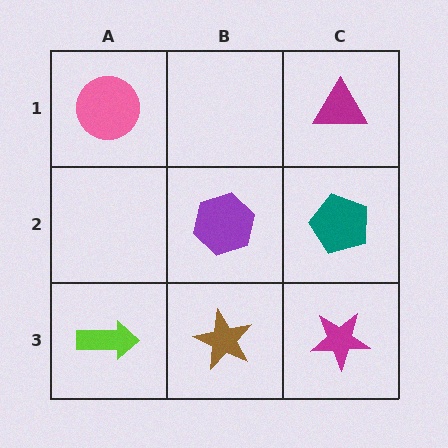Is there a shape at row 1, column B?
No, that cell is empty.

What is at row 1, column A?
A pink circle.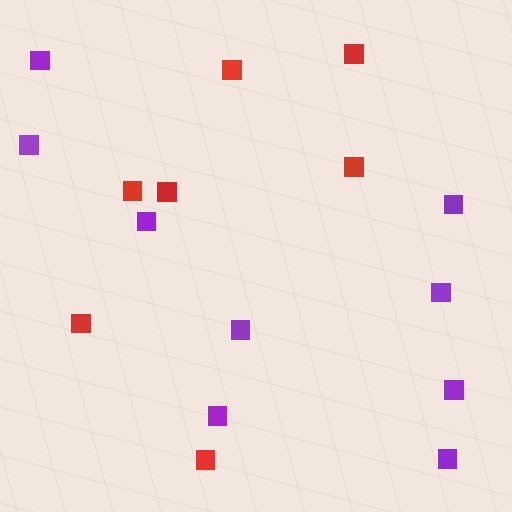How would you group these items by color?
There are 2 groups: one group of red squares (7) and one group of purple squares (9).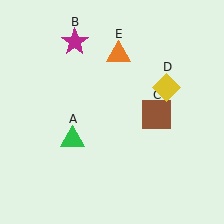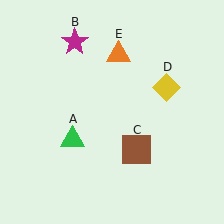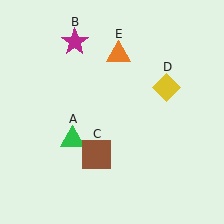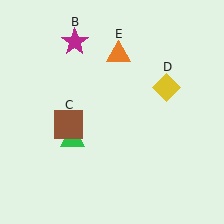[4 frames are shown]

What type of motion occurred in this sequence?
The brown square (object C) rotated clockwise around the center of the scene.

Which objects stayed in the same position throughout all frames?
Green triangle (object A) and magenta star (object B) and yellow diamond (object D) and orange triangle (object E) remained stationary.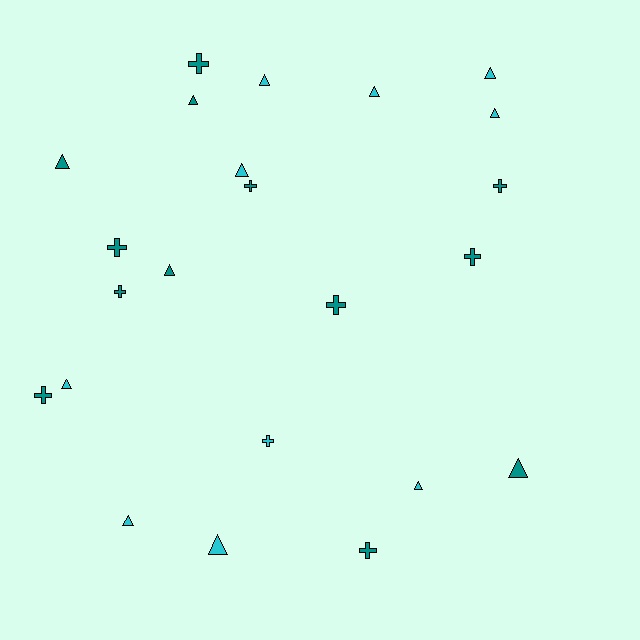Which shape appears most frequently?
Triangle, with 13 objects.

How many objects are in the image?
There are 23 objects.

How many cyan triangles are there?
There are 9 cyan triangles.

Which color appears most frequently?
Teal, with 13 objects.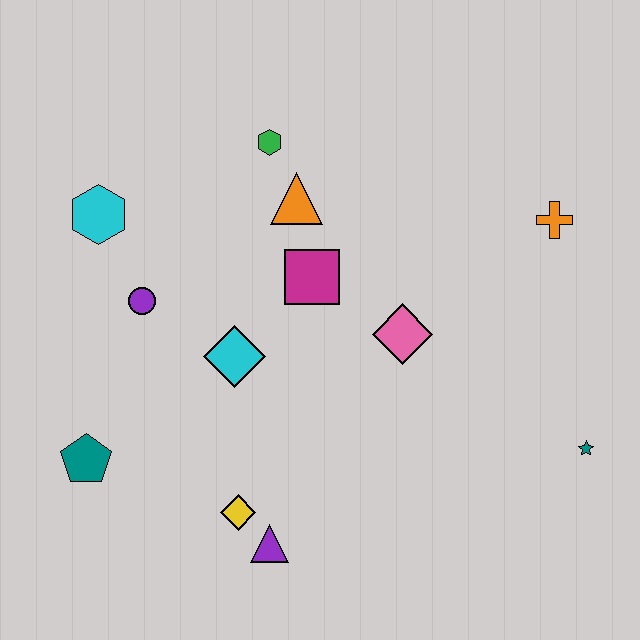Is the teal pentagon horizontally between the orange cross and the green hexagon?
No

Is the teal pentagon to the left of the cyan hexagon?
Yes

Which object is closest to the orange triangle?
The green hexagon is closest to the orange triangle.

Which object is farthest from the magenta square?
The teal star is farthest from the magenta square.